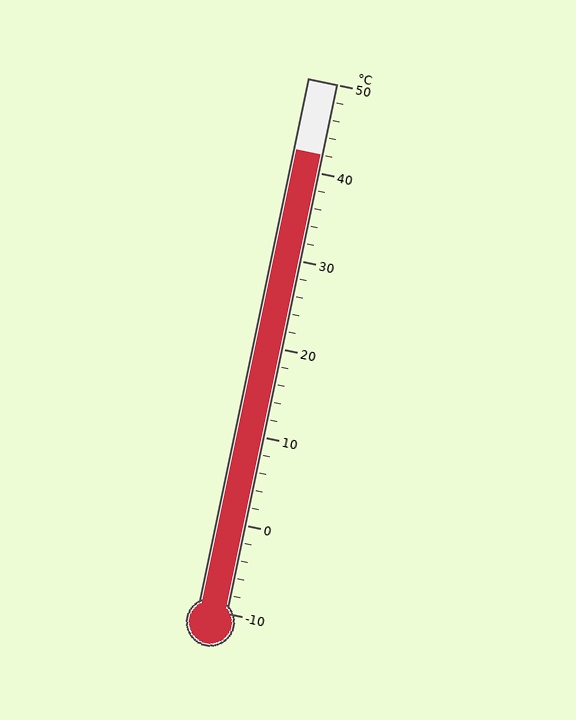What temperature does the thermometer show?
The thermometer shows approximately 42°C.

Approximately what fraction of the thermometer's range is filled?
The thermometer is filled to approximately 85% of its range.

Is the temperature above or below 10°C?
The temperature is above 10°C.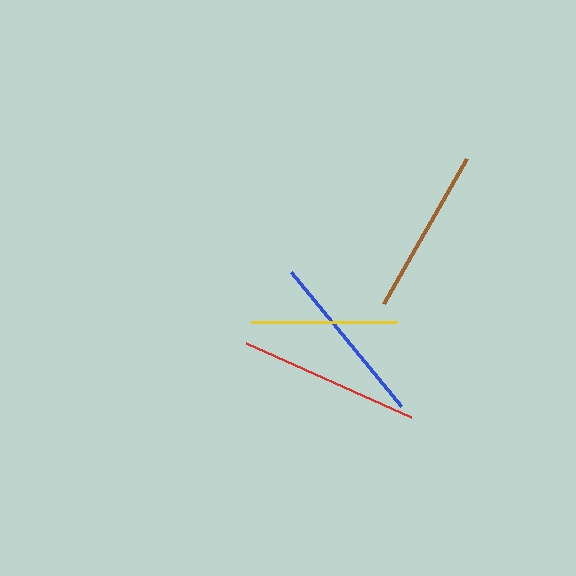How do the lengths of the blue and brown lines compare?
The blue and brown lines are approximately the same length.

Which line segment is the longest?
The red line is the longest at approximately 181 pixels.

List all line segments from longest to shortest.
From longest to shortest: red, blue, brown, yellow.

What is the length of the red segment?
The red segment is approximately 181 pixels long.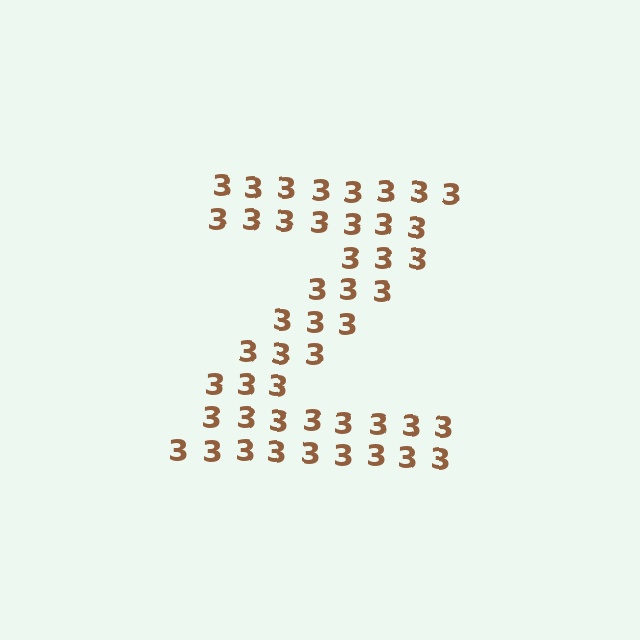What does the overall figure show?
The overall figure shows the letter Z.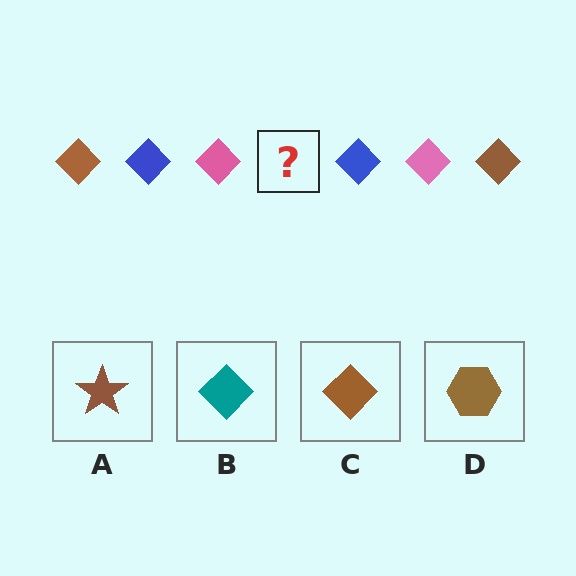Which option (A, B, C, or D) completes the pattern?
C.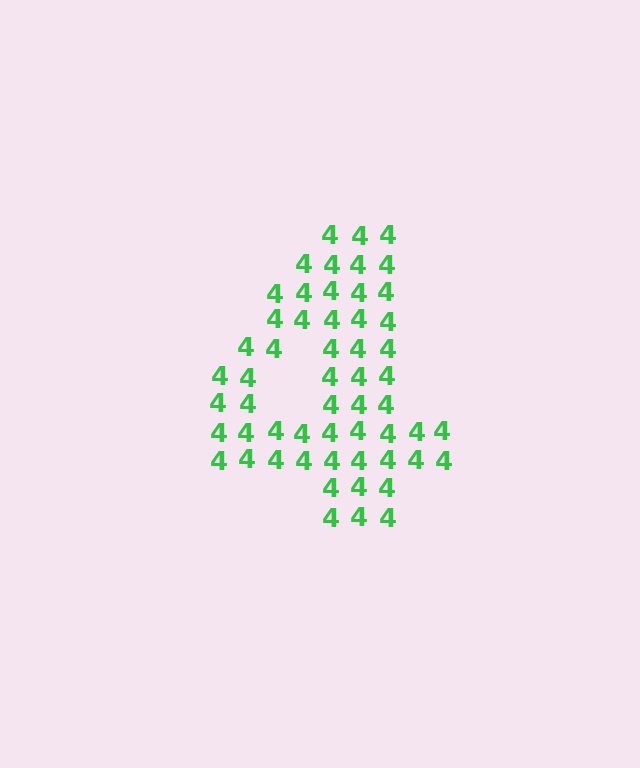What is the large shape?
The large shape is the digit 4.